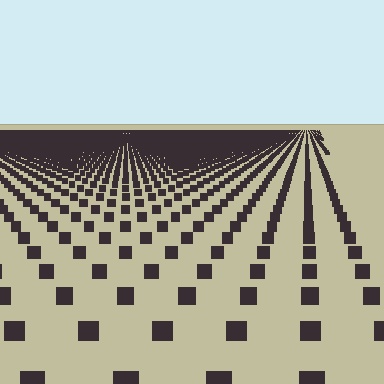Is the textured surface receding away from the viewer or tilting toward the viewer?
The surface is receding away from the viewer. Texture elements get smaller and denser toward the top.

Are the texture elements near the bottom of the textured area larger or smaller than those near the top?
Larger. Near the bottom, elements are closer to the viewer and appear at a bigger on-screen size.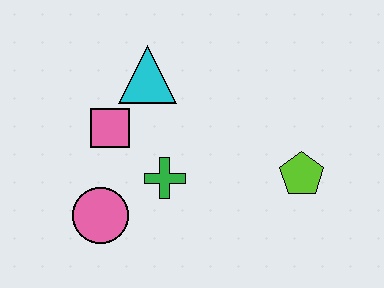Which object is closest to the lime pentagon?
The green cross is closest to the lime pentagon.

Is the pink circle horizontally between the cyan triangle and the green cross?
No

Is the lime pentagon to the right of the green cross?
Yes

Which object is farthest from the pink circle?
The lime pentagon is farthest from the pink circle.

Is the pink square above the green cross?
Yes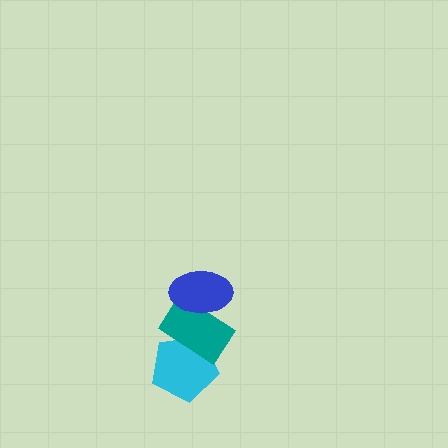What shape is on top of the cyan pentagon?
The teal rectangle is on top of the cyan pentagon.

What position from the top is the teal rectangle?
The teal rectangle is 2nd from the top.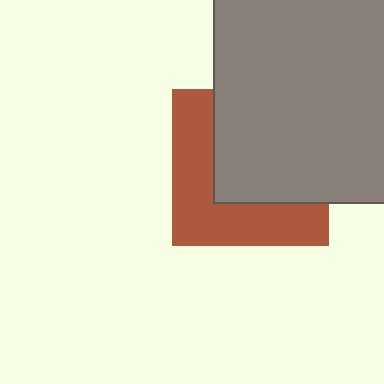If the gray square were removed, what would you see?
You would see the complete brown square.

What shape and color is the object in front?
The object in front is a gray square.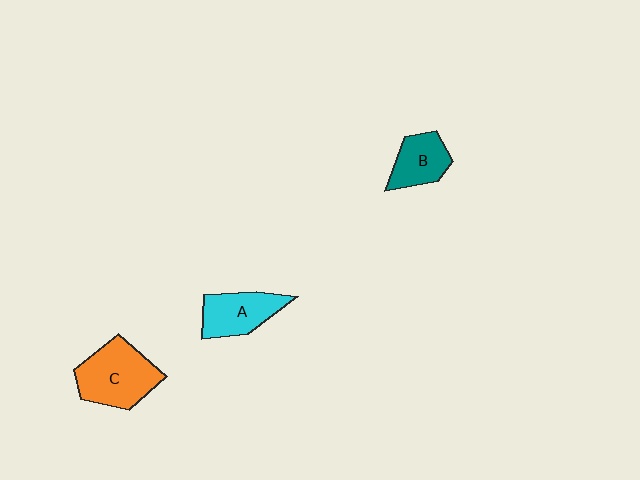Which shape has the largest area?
Shape C (orange).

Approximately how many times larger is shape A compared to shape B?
Approximately 1.2 times.